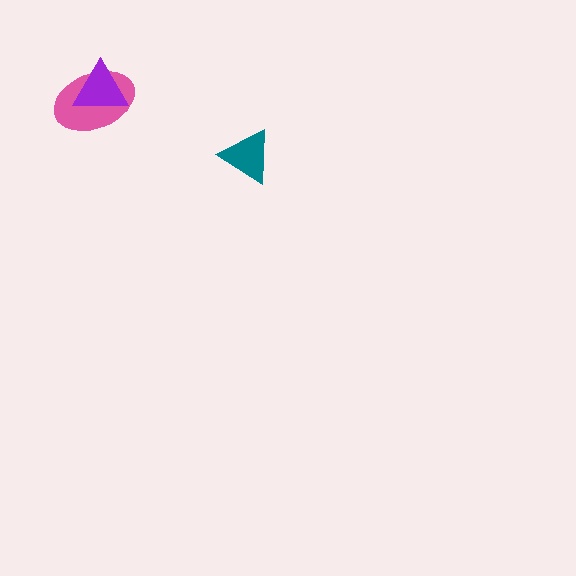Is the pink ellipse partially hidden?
Yes, it is partially covered by another shape.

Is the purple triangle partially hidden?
No, no other shape covers it.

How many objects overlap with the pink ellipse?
1 object overlaps with the pink ellipse.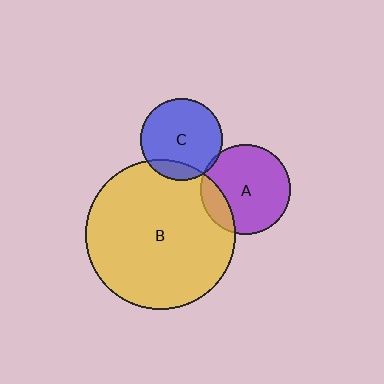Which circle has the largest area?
Circle B (yellow).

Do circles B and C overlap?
Yes.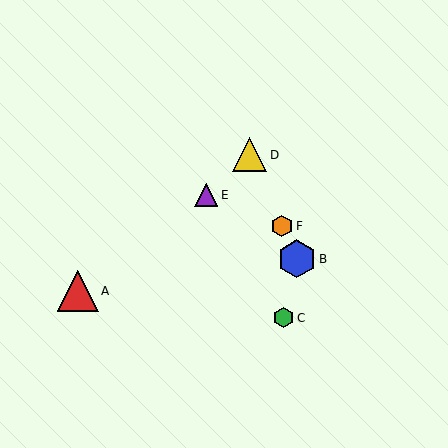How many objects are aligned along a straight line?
3 objects (B, D, F) are aligned along a straight line.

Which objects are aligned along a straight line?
Objects B, D, F are aligned along a straight line.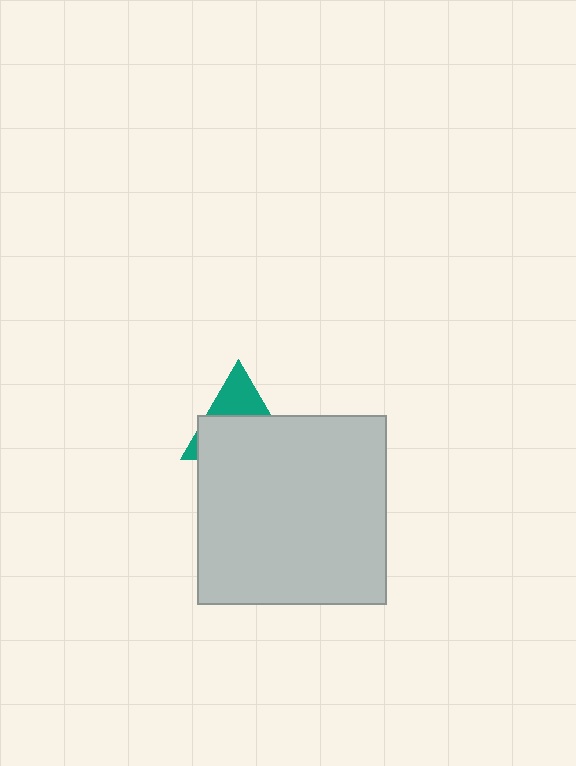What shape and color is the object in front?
The object in front is a light gray square.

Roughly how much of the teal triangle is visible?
A small part of it is visible (roughly 36%).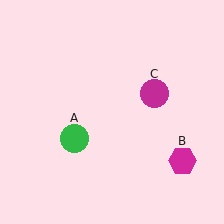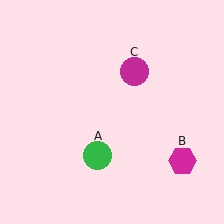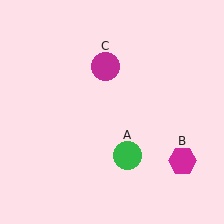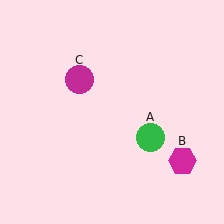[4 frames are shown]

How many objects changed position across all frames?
2 objects changed position: green circle (object A), magenta circle (object C).